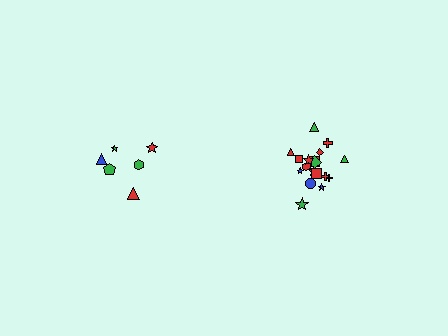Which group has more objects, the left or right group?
The right group.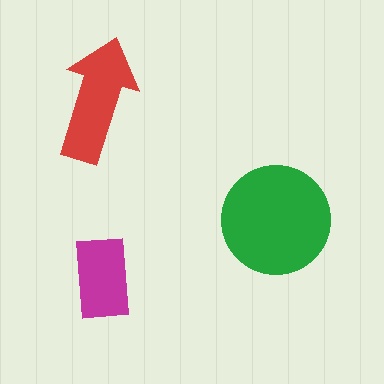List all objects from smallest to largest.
The magenta rectangle, the red arrow, the green circle.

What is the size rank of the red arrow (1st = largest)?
2nd.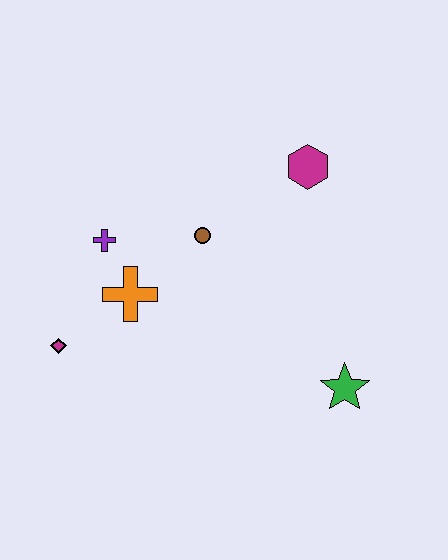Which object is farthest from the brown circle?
The green star is farthest from the brown circle.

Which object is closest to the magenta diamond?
The orange cross is closest to the magenta diamond.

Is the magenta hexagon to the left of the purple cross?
No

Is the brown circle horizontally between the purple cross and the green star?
Yes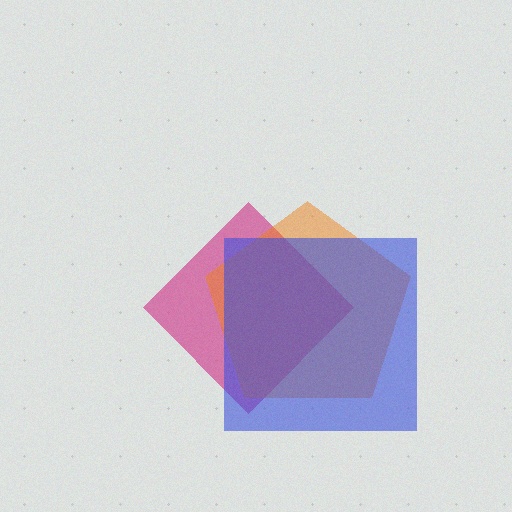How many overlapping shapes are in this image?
There are 3 overlapping shapes in the image.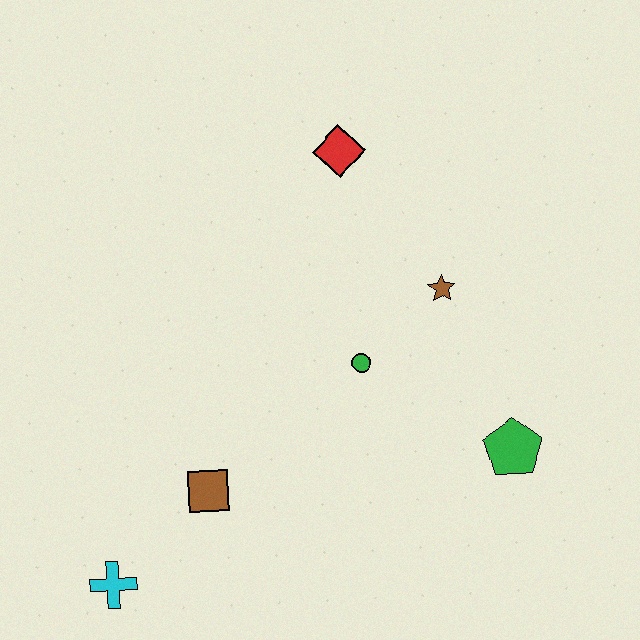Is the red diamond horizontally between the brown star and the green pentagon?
No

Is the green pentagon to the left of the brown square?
No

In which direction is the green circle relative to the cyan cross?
The green circle is to the right of the cyan cross.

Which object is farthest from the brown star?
The cyan cross is farthest from the brown star.